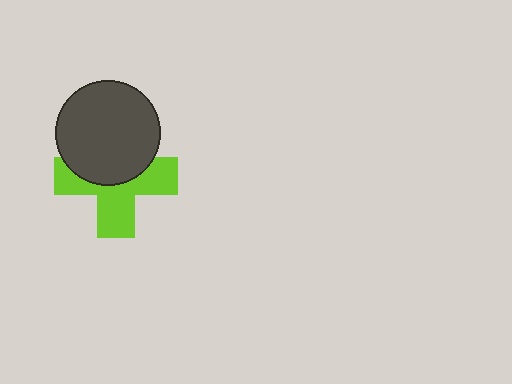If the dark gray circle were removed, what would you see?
You would see the complete lime cross.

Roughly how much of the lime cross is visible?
About half of it is visible (roughly 55%).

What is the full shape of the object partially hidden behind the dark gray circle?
The partially hidden object is a lime cross.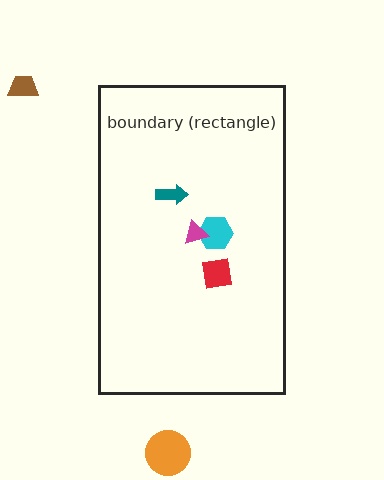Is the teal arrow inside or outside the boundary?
Inside.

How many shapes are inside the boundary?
4 inside, 2 outside.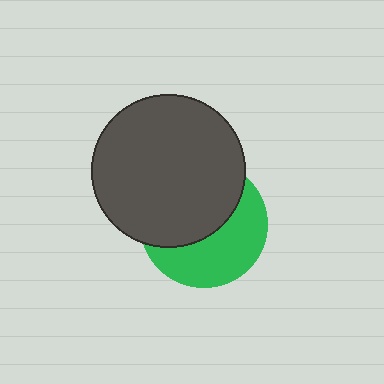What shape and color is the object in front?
The object in front is a dark gray circle.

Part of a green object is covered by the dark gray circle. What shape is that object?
It is a circle.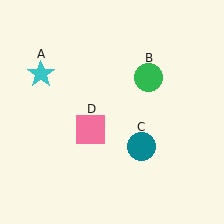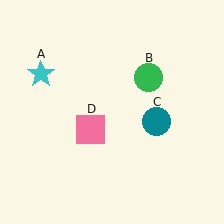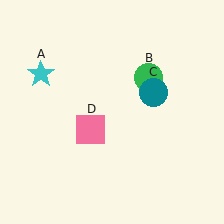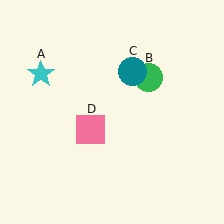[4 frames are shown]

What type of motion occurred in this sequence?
The teal circle (object C) rotated counterclockwise around the center of the scene.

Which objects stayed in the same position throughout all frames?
Cyan star (object A) and green circle (object B) and pink square (object D) remained stationary.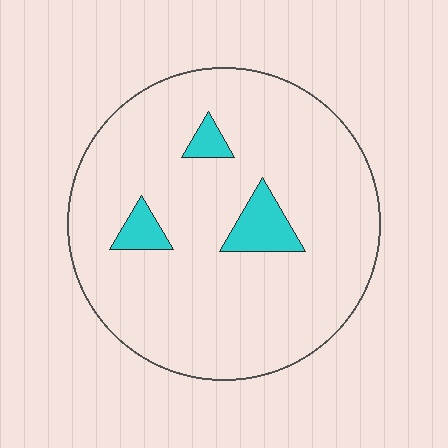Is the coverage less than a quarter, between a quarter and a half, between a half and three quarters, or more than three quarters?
Less than a quarter.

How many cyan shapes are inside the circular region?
3.